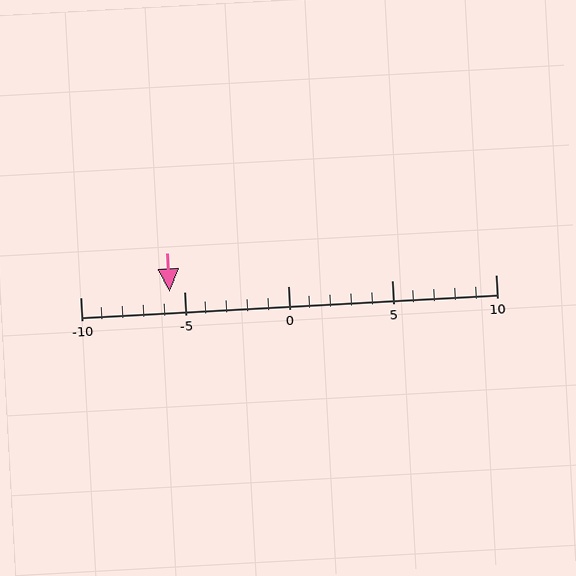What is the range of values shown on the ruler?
The ruler shows values from -10 to 10.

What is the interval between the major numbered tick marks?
The major tick marks are spaced 5 units apart.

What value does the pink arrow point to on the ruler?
The pink arrow points to approximately -6.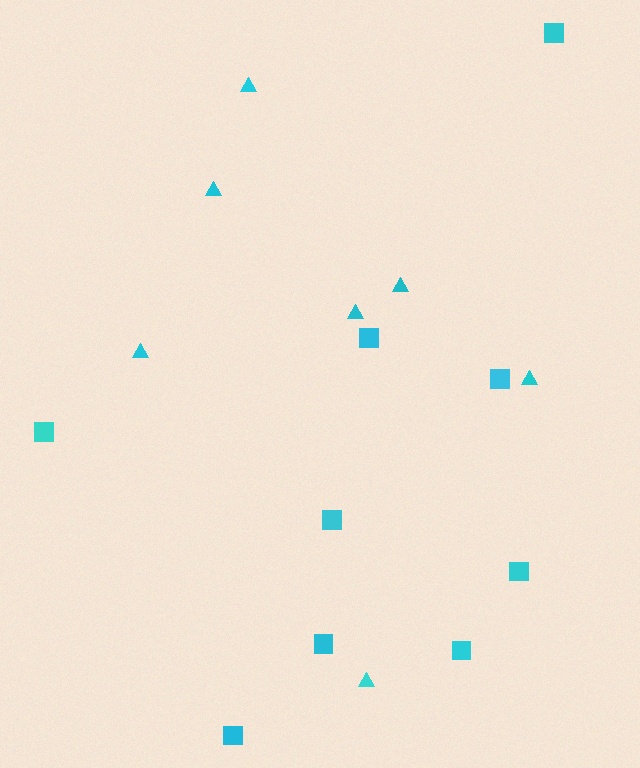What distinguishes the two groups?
There are 2 groups: one group of squares (9) and one group of triangles (7).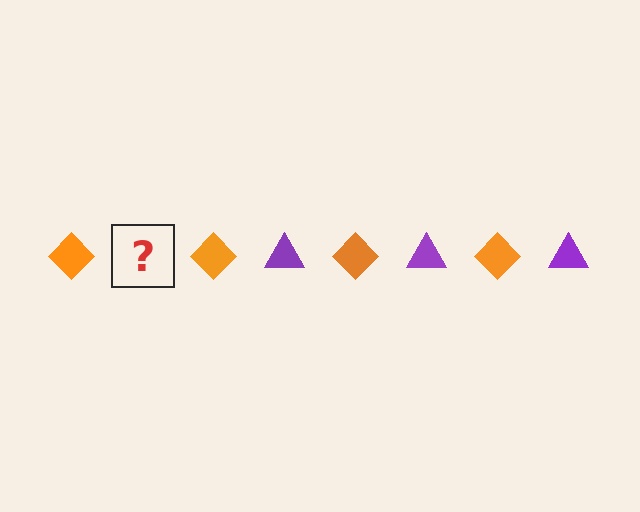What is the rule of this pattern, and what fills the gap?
The rule is that the pattern alternates between orange diamond and purple triangle. The gap should be filled with a purple triangle.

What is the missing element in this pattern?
The missing element is a purple triangle.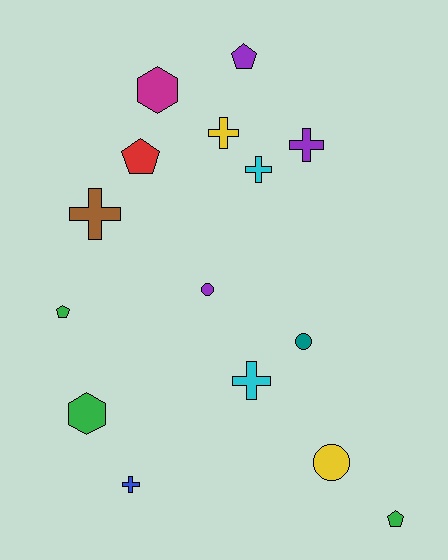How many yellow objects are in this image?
There are 2 yellow objects.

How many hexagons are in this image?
There are 2 hexagons.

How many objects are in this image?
There are 15 objects.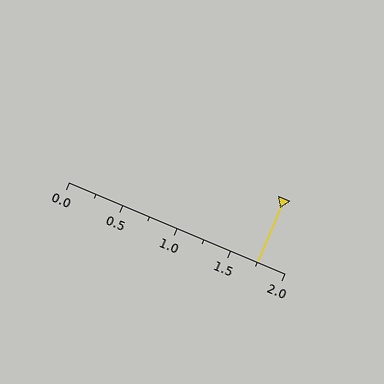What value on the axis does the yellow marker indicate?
The marker indicates approximately 1.75.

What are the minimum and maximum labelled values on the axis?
The axis runs from 0.0 to 2.0.